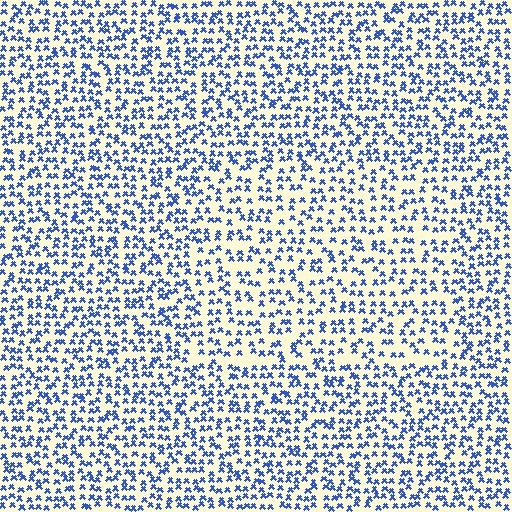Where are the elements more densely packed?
The elements are more densely packed outside the rectangle boundary.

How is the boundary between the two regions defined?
The boundary is defined by a change in element density (approximately 1.4x ratio). All elements are the same color, size, and shape.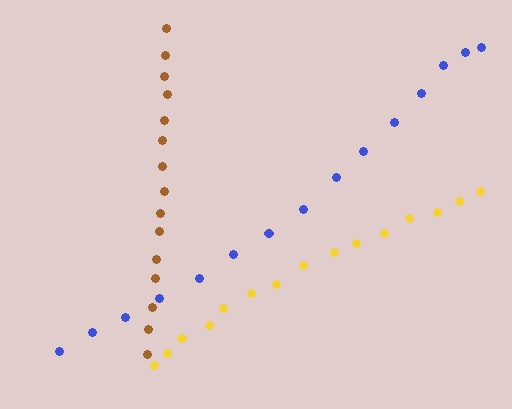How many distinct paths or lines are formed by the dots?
There are 3 distinct paths.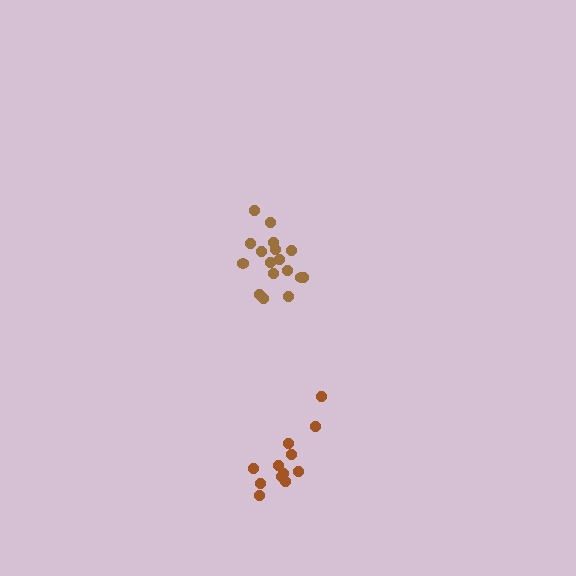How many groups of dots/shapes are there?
There are 2 groups.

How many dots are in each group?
Group 1: 12 dots, Group 2: 17 dots (29 total).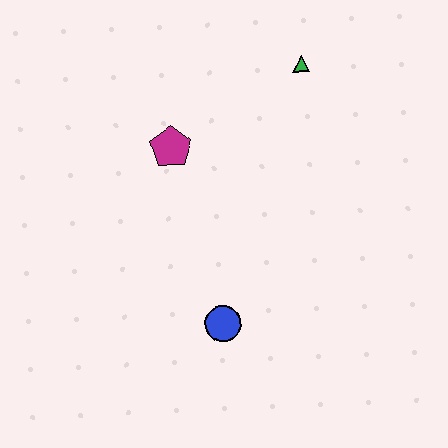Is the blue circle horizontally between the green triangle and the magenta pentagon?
Yes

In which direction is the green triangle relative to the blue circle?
The green triangle is above the blue circle.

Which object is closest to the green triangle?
The magenta pentagon is closest to the green triangle.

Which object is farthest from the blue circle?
The green triangle is farthest from the blue circle.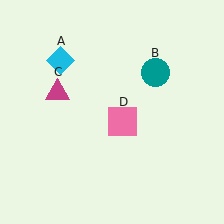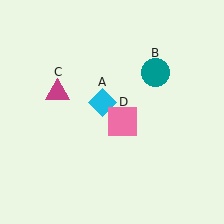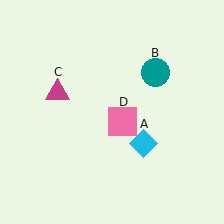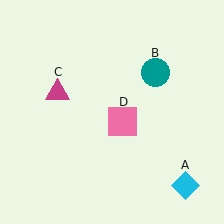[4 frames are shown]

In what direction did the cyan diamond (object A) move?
The cyan diamond (object A) moved down and to the right.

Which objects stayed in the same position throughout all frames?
Teal circle (object B) and magenta triangle (object C) and pink square (object D) remained stationary.